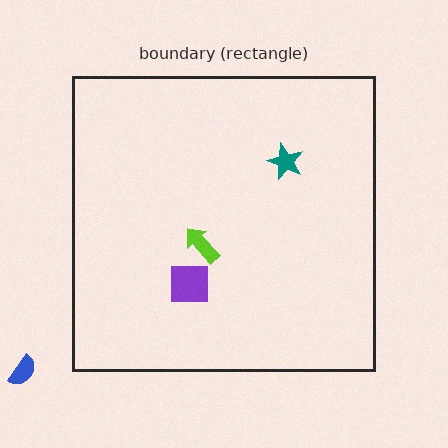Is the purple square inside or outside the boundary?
Inside.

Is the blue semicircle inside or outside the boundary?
Outside.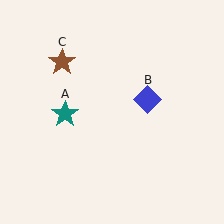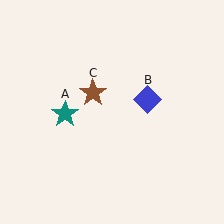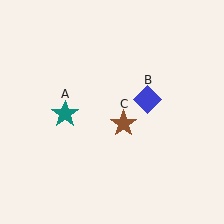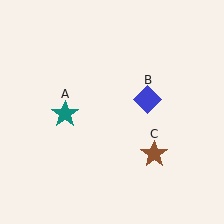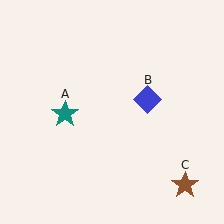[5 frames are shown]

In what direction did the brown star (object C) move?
The brown star (object C) moved down and to the right.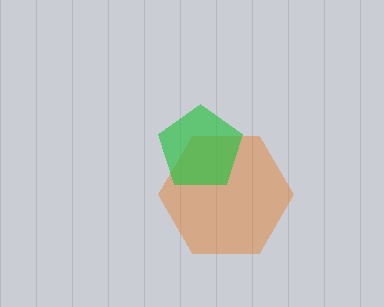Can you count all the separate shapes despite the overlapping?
Yes, there are 2 separate shapes.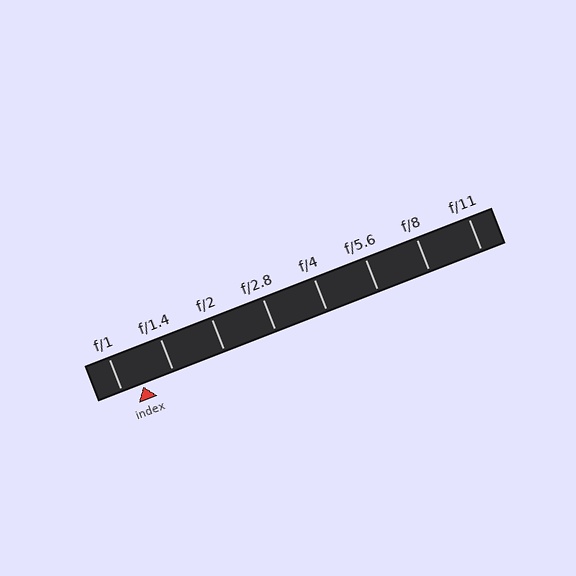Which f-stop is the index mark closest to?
The index mark is closest to f/1.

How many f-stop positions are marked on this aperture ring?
There are 8 f-stop positions marked.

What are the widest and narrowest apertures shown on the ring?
The widest aperture shown is f/1 and the narrowest is f/11.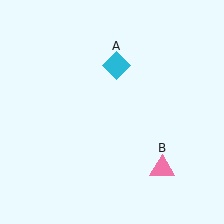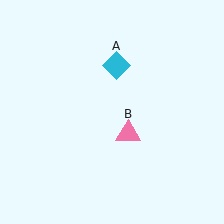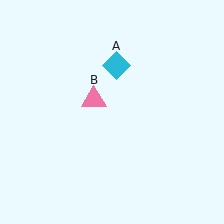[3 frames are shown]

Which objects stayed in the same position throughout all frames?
Cyan diamond (object A) remained stationary.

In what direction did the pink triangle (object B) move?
The pink triangle (object B) moved up and to the left.